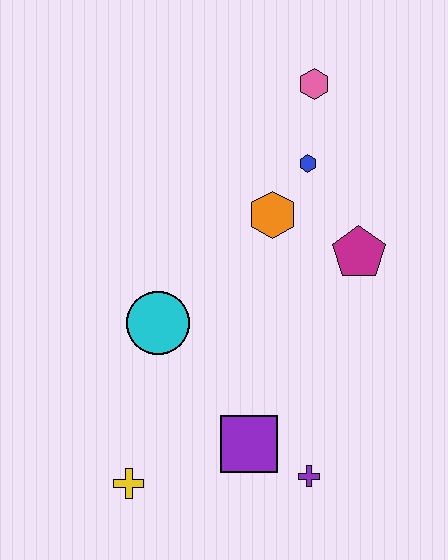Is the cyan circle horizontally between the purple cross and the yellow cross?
Yes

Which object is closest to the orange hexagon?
The blue hexagon is closest to the orange hexagon.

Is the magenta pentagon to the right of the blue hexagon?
Yes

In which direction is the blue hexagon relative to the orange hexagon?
The blue hexagon is above the orange hexagon.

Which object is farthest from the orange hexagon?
The yellow cross is farthest from the orange hexagon.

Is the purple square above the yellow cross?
Yes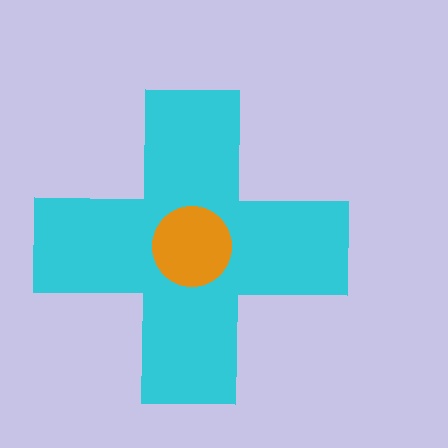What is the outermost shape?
The cyan cross.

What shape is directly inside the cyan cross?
The orange circle.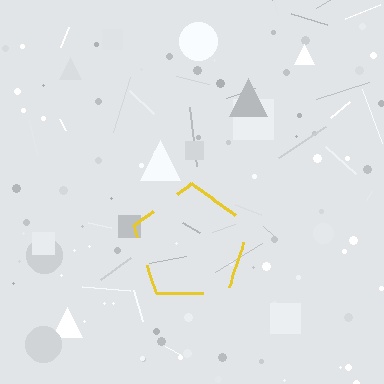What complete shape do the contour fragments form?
The contour fragments form a pentagon.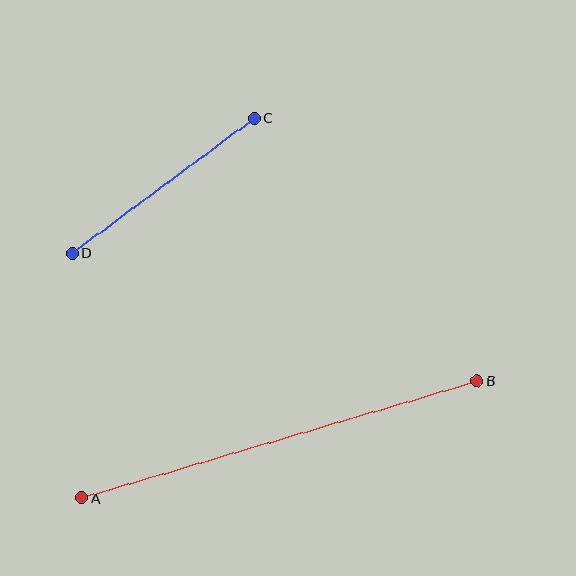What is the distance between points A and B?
The distance is approximately 412 pixels.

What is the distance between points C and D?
The distance is approximately 227 pixels.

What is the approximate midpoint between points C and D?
The midpoint is at approximately (163, 186) pixels.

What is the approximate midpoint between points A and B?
The midpoint is at approximately (280, 439) pixels.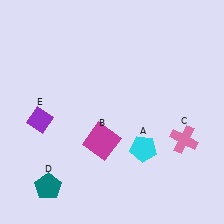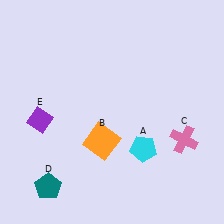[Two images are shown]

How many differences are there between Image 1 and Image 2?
There is 1 difference between the two images.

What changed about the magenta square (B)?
In Image 1, B is magenta. In Image 2, it changed to orange.